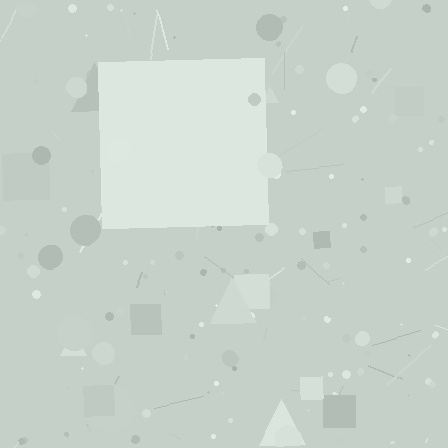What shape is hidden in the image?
A square is hidden in the image.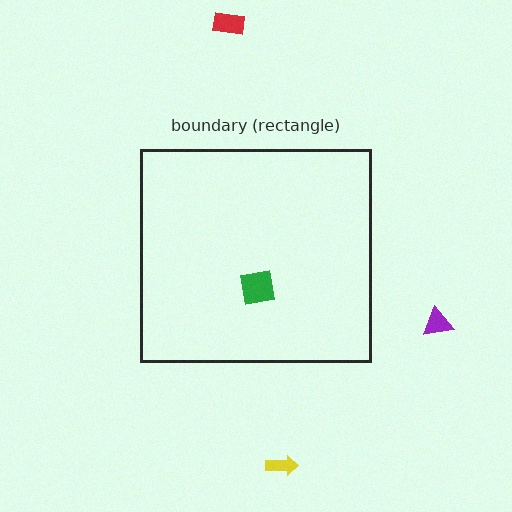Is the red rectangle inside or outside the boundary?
Outside.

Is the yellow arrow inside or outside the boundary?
Outside.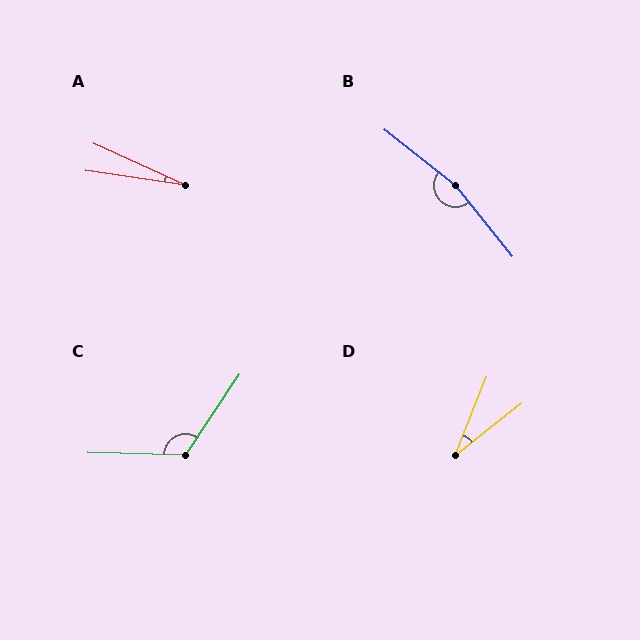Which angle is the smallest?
A, at approximately 16 degrees.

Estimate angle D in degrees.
Approximately 30 degrees.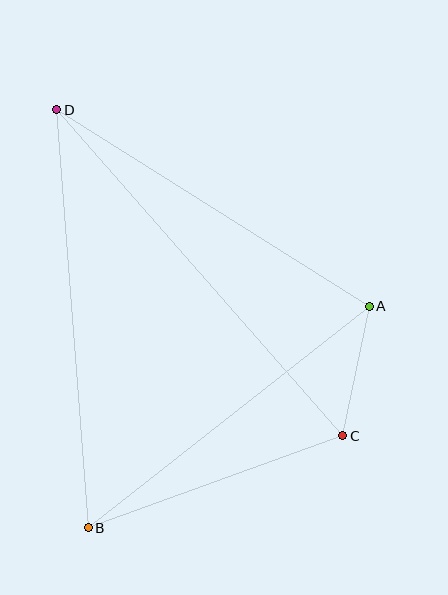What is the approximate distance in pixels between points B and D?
The distance between B and D is approximately 419 pixels.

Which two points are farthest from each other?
Points C and D are farthest from each other.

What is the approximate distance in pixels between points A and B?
The distance between A and B is approximately 358 pixels.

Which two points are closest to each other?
Points A and C are closest to each other.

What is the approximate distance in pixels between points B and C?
The distance between B and C is approximately 270 pixels.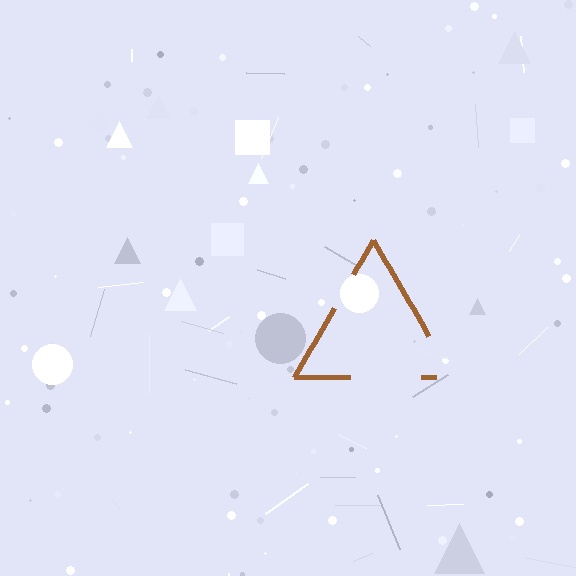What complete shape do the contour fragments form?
The contour fragments form a triangle.